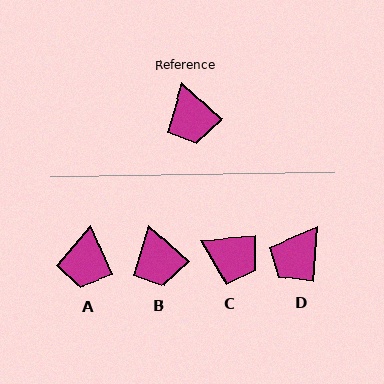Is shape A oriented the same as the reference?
No, it is off by about 23 degrees.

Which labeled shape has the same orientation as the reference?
B.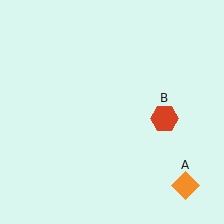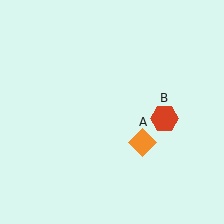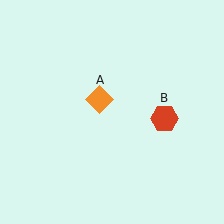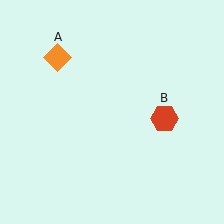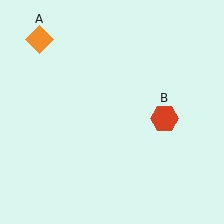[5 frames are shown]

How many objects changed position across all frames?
1 object changed position: orange diamond (object A).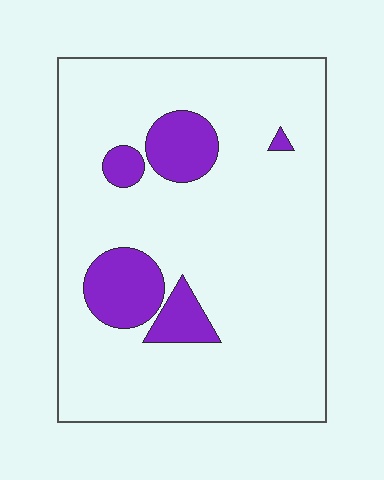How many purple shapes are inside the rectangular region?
5.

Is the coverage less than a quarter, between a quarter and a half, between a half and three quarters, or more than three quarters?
Less than a quarter.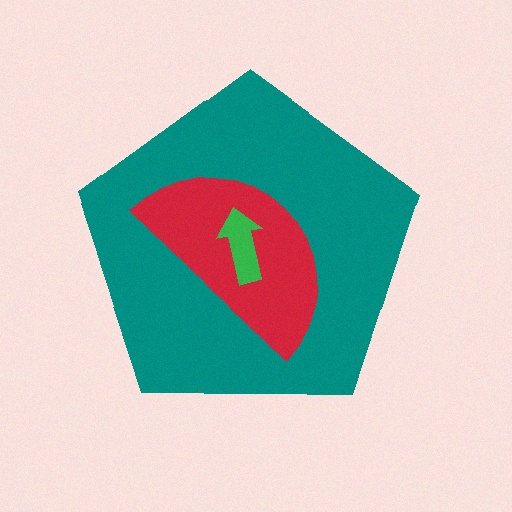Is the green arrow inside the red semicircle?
Yes.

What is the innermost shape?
The green arrow.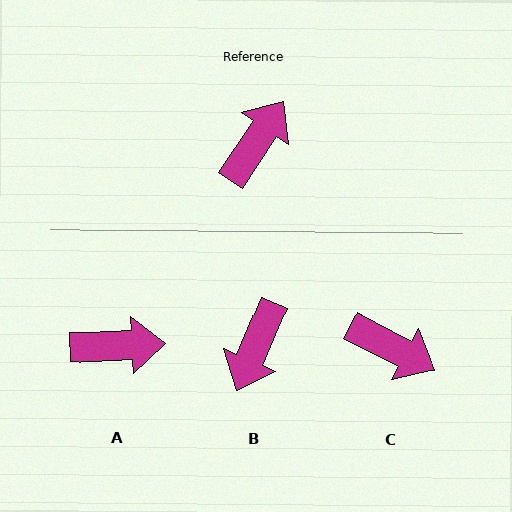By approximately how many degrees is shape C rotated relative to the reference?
Approximately 84 degrees clockwise.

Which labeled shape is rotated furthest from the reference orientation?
B, about 169 degrees away.